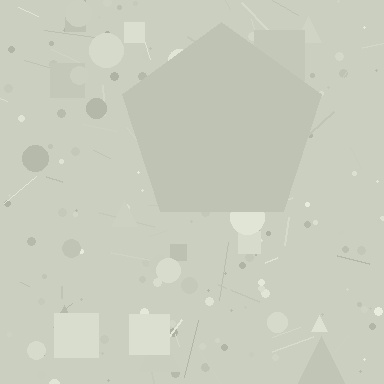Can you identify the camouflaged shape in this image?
The camouflaged shape is a pentagon.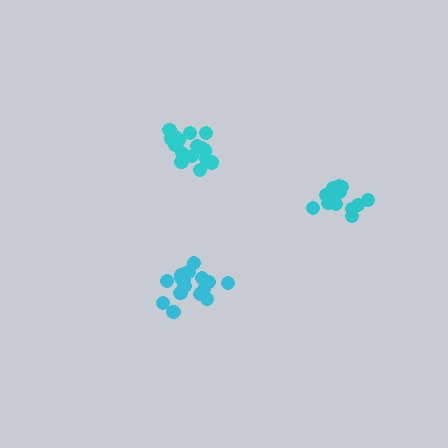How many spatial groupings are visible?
There are 3 spatial groupings.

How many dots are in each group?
Group 1: 17 dots, Group 2: 17 dots, Group 3: 13 dots (47 total).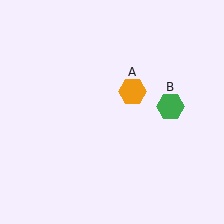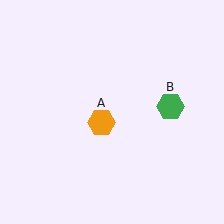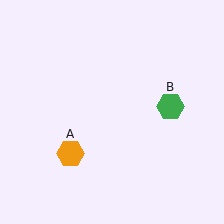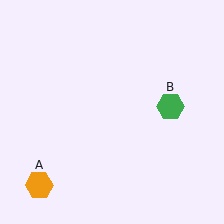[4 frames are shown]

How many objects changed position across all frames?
1 object changed position: orange hexagon (object A).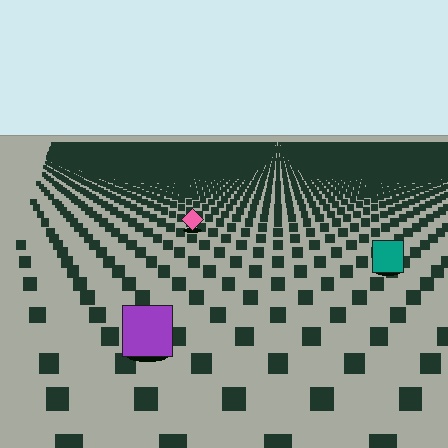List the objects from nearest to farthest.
From nearest to farthest: the purple square, the teal square, the pink diamond.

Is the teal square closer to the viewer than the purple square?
No. The purple square is closer — you can tell from the texture gradient: the ground texture is coarser near it.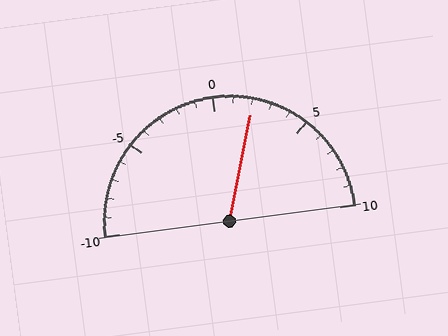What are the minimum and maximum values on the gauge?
The gauge ranges from -10 to 10.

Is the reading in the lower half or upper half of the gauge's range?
The reading is in the upper half of the range (-10 to 10).